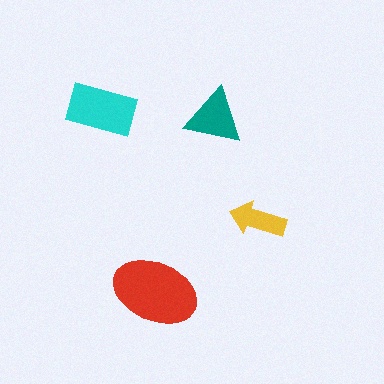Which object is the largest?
The red ellipse.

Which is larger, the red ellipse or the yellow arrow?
The red ellipse.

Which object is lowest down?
The red ellipse is bottommost.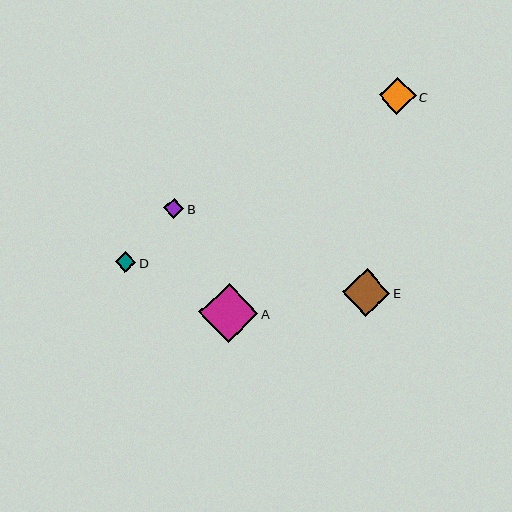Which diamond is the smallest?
Diamond B is the smallest with a size of approximately 20 pixels.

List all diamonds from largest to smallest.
From largest to smallest: A, E, C, D, B.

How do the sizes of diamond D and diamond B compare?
Diamond D and diamond B are approximately the same size.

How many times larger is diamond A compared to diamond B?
Diamond A is approximately 2.9 times the size of diamond B.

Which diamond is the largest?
Diamond A is the largest with a size of approximately 59 pixels.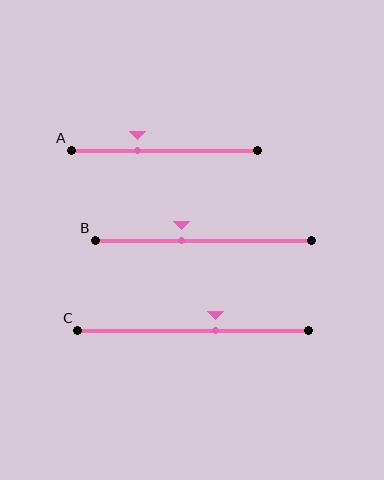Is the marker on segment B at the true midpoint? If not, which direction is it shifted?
No, the marker on segment B is shifted to the left by about 10% of the segment length.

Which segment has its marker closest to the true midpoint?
Segment C has its marker closest to the true midpoint.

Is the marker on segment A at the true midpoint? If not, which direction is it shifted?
No, the marker on segment A is shifted to the left by about 14% of the segment length.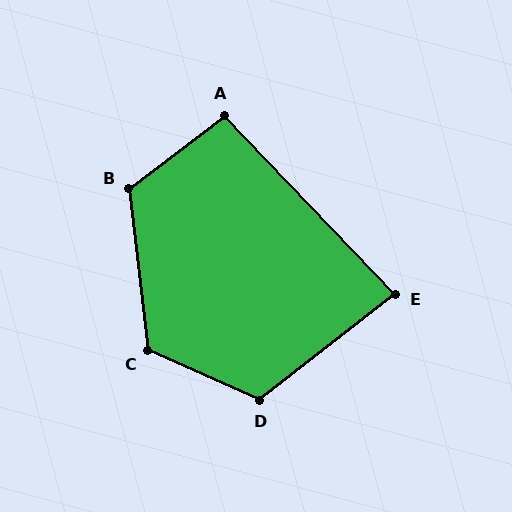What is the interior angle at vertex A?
Approximately 96 degrees (obtuse).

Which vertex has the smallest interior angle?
E, at approximately 84 degrees.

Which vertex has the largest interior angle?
B, at approximately 121 degrees.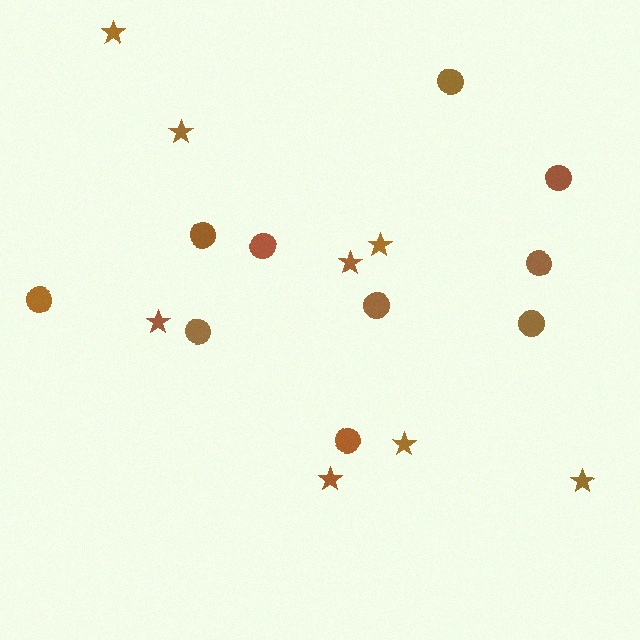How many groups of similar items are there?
There are 2 groups: one group of circles (10) and one group of stars (8).